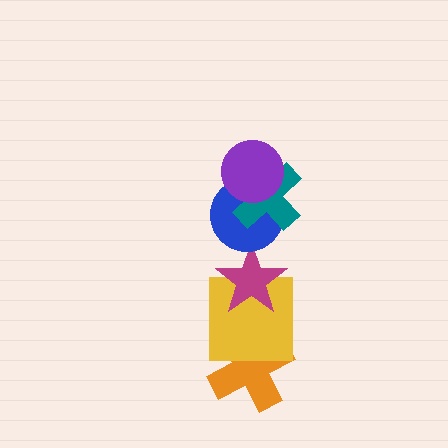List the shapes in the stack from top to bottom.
From top to bottom: the purple circle, the teal cross, the blue circle, the magenta star, the yellow square, the orange cross.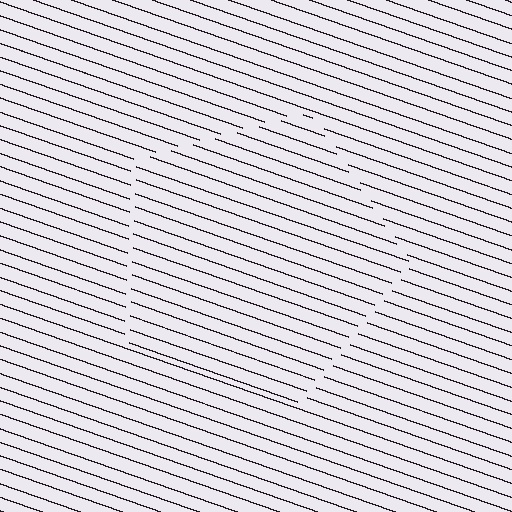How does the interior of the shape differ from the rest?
The interior of the shape contains the same grating, shifted by half a period — the contour is defined by the phase discontinuity where line-ends from the inner and outer gratings abut.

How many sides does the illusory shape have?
5 sides — the line-ends trace a pentagon.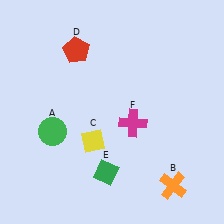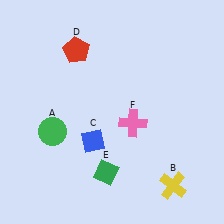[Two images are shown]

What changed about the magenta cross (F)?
In Image 1, F is magenta. In Image 2, it changed to pink.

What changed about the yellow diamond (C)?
In Image 1, C is yellow. In Image 2, it changed to blue.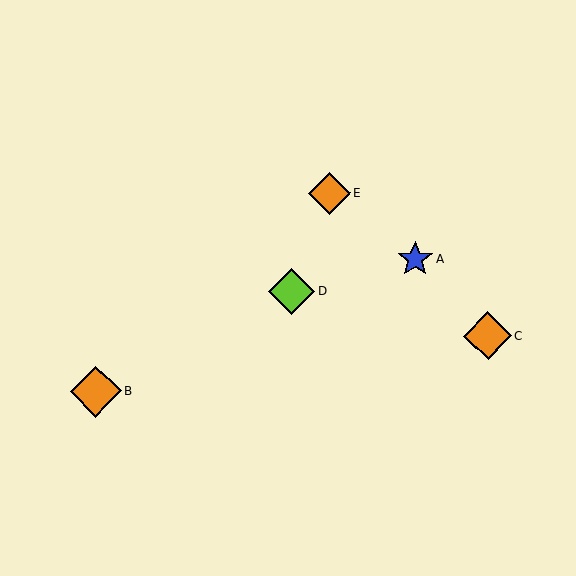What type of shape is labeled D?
Shape D is a lime diamond.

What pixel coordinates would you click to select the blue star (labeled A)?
Click at (415, 259) to select the blue star A.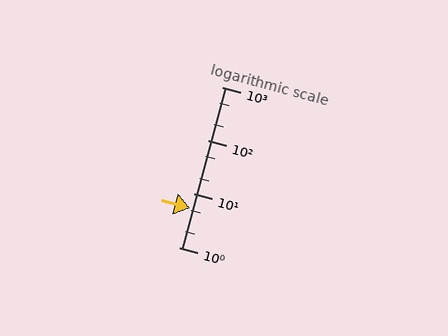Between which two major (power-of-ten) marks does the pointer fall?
The pointer is between 1 and 10.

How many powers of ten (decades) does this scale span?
The scale spans 3 decades, from 1 to 1000.